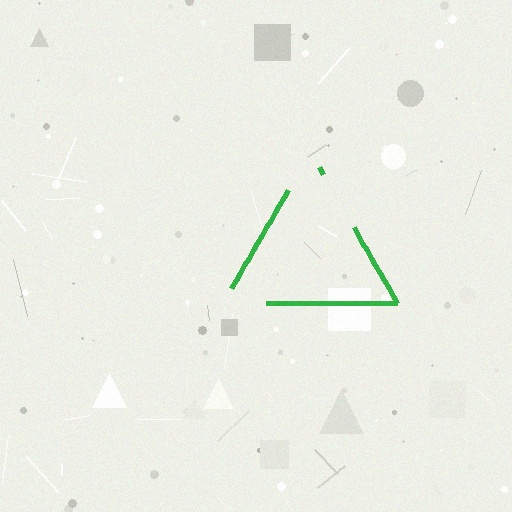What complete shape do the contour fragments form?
The contour fragments form a triangle.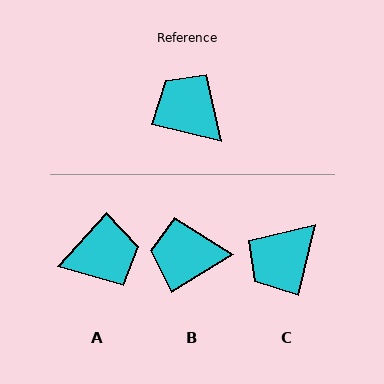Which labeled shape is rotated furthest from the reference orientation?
A, about 119 degrees away.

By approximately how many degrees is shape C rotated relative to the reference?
Approximately 90 degrees counter-clockwise.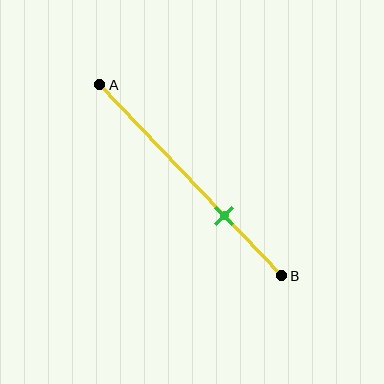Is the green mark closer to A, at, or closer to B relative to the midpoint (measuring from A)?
The green mark is closer to point B than the midpoint of segment AB.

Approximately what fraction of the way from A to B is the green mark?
The green mark is approximately 70% of the way from A to B.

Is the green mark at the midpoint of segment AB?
No, the mark is at about 70% from A, not at the 50% midpoint.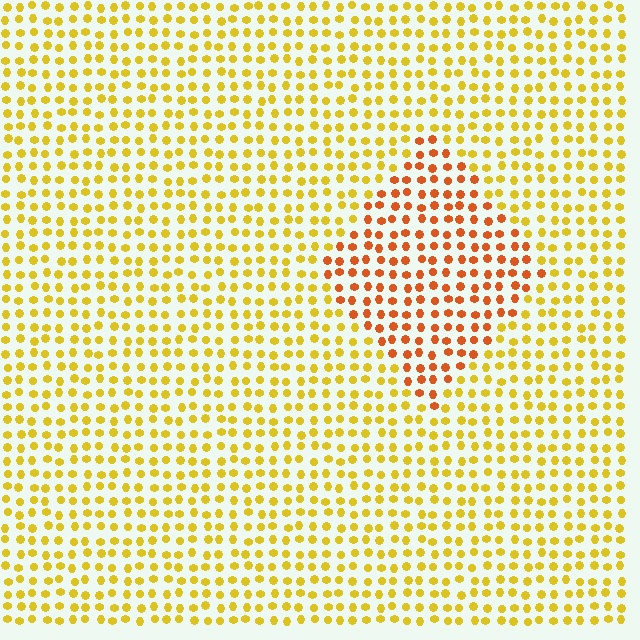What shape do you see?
I see a diamond.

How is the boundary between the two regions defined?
The boundary is defined purely by a slight shift in hue (about 35 degrees). Spacing, size, and orientation are identical on both sides.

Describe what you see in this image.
The image is filled with small yellow elements in a uniform arrangement. A diamond-shaped region is visible where the elements are tinted to a slightly different hue, forming a subtle color boundary.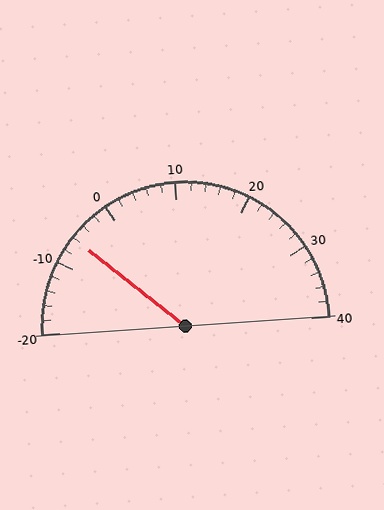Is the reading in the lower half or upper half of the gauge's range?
The reading is in the lower half of the range (-20 to 40).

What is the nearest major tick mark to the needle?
The nearest major tick mark is -10.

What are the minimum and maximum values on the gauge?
The gauge ranges from -20 to 40.